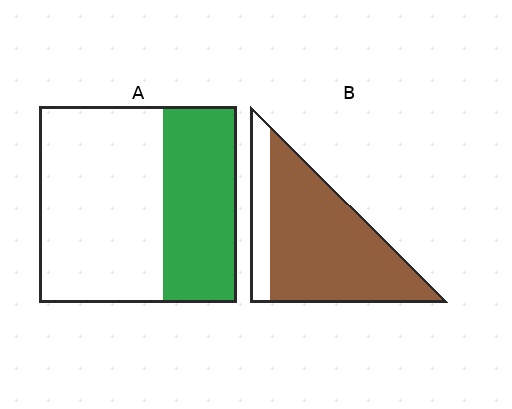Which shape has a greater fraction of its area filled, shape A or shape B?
Shape B.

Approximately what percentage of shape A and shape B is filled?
A is approximately 35% and B is approximately 80%.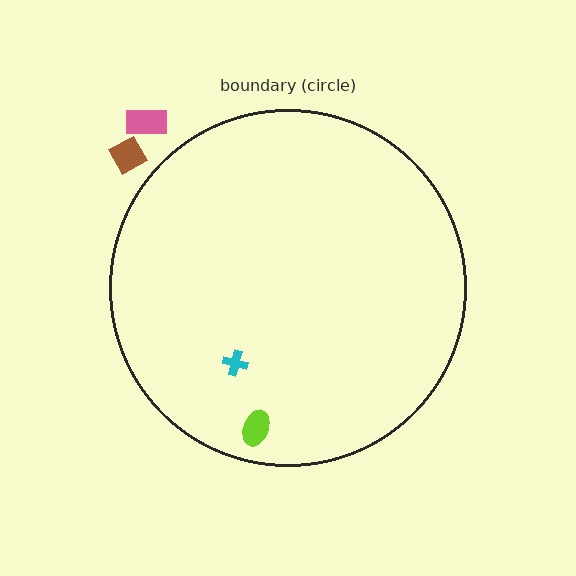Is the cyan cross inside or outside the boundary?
Inside.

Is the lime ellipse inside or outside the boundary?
Inside.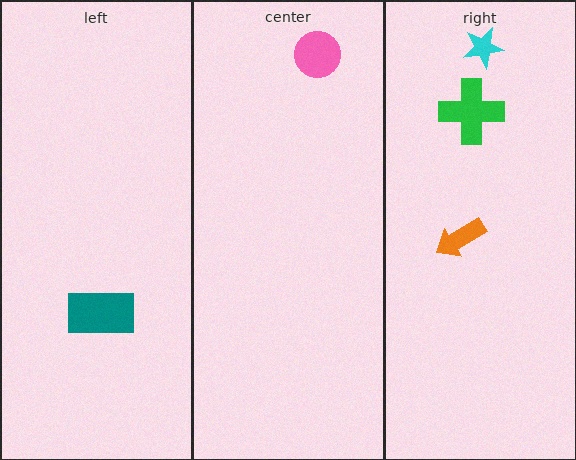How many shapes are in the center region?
1.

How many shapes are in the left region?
1.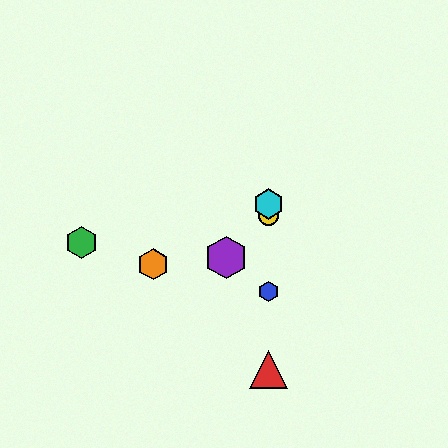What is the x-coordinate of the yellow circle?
The yellow circle is at x≈268.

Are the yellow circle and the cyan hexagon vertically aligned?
Yes, both are at x≈268.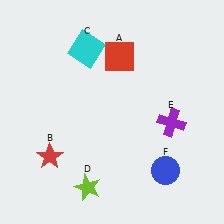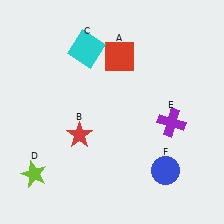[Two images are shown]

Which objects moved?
The objects that moved are: the red star (B), the lime star (D).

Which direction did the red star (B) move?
The red star (B) moved right.